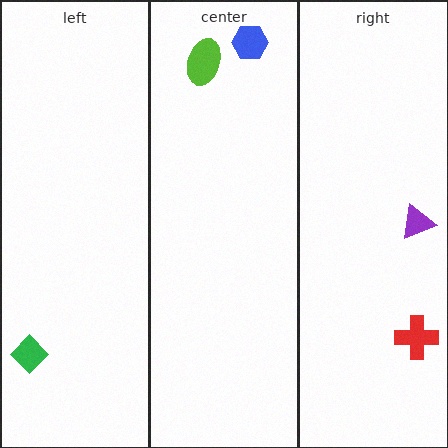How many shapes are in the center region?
2.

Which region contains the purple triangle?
The right region.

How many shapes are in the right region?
2.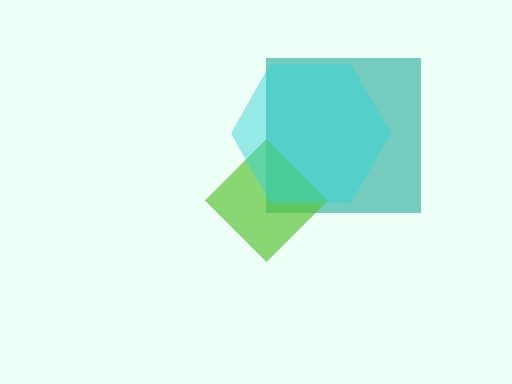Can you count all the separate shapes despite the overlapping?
Yes, there are 3 separate shapes.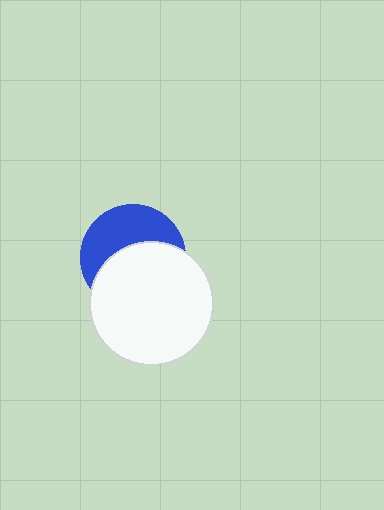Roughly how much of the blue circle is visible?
A small part of it is visible (roughly 45%).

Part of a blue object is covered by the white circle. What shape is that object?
It is a circle.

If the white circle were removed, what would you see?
You would see the complete blue circle.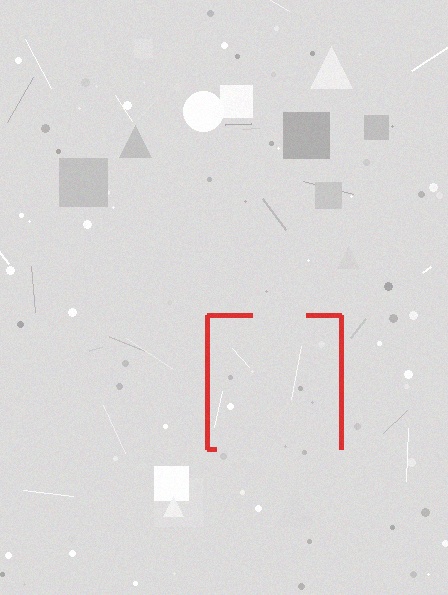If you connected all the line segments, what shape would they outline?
They would outline a square.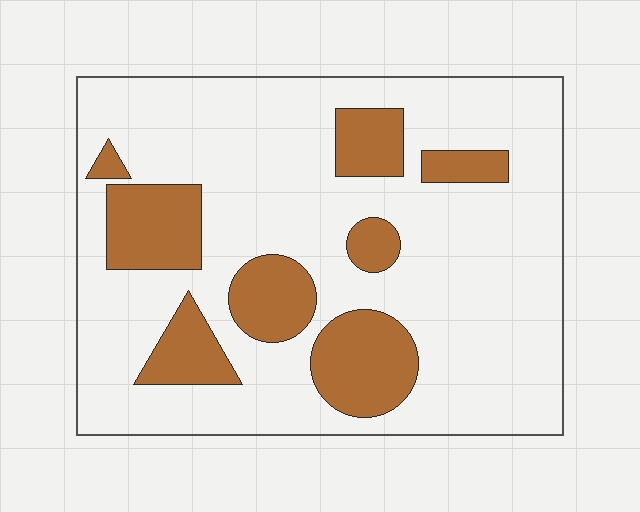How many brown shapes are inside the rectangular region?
8.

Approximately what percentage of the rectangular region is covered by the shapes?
Approximately 25%.